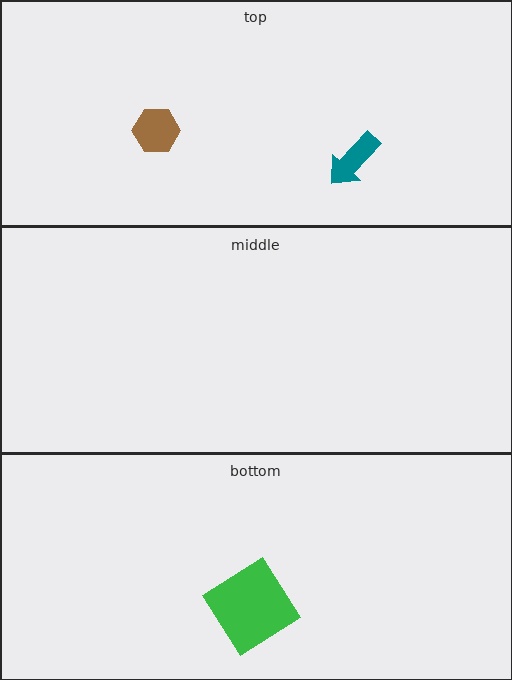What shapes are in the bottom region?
The green diamond.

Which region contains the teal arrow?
The top region.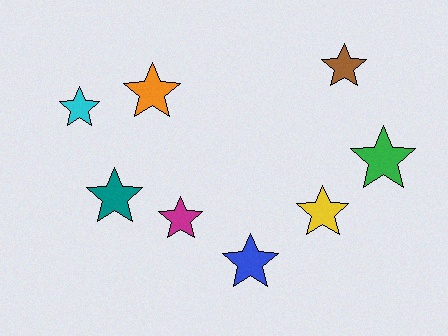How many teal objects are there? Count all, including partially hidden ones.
There is 1 teal object.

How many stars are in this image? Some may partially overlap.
There are 8 stars.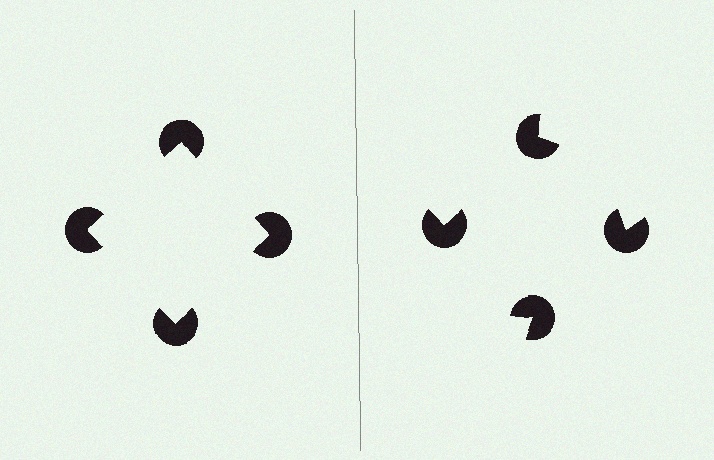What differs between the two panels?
The pac-man discs are positioned identically on both sides; only the wedge orientations differ. On the left they align to a square; on the right they are misaligned.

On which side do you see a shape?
An illusory square appears on the left side. On the right side the wedge cuts are rotated, so no coherent shape forms.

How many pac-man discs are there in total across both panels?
8 — 4 on each side.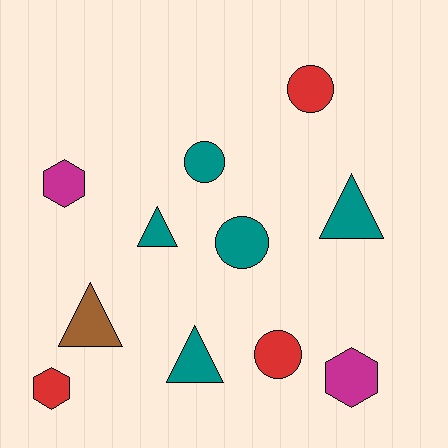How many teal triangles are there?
There are 3 teal triangles.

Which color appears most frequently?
Teal, with 5 objects.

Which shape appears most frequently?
Triangle, with 4 objects.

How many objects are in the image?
There are 11 objects.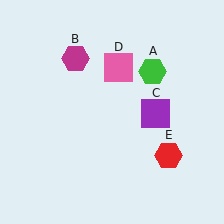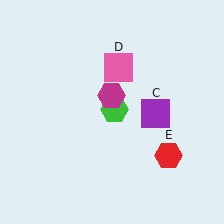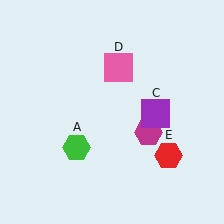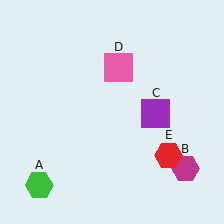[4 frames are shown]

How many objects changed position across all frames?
2 objects changed position: green hexagon (object A), magenta hexagon (object B).